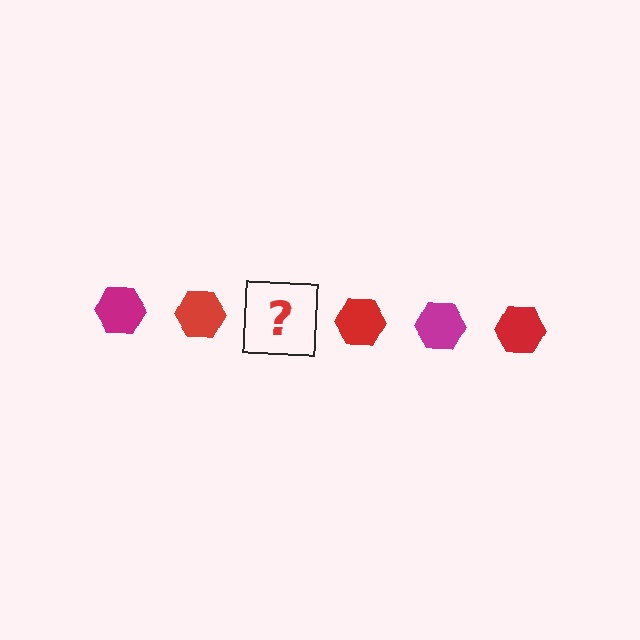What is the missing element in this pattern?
The missing element is a magenta hexagon.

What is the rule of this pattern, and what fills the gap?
The rule is that the pattern cycles through magenta, red hexagons. The gap should be filled with a magenta hexagon.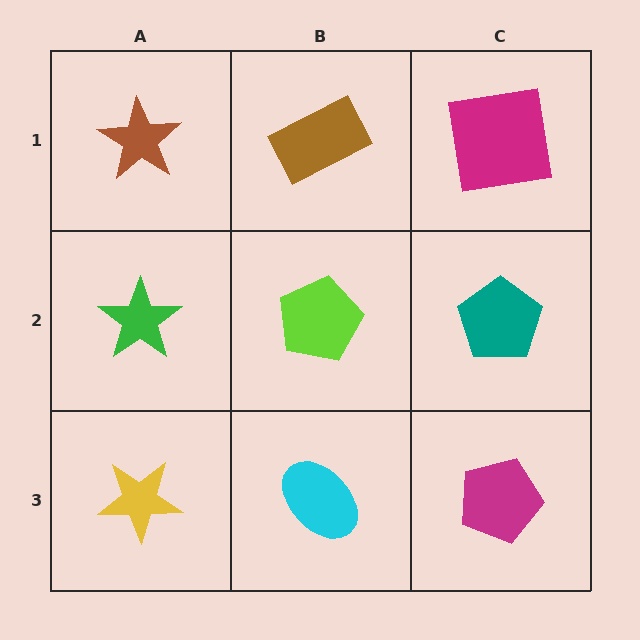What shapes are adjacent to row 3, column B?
A lime pentagon (row 2, column B), a yellow star (row 3, column A), a magenta pentagon (row 3, column C).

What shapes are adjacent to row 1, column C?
A teal pentagon (row 2, column C), a brown rectangle (row 1, column B).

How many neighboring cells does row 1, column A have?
2.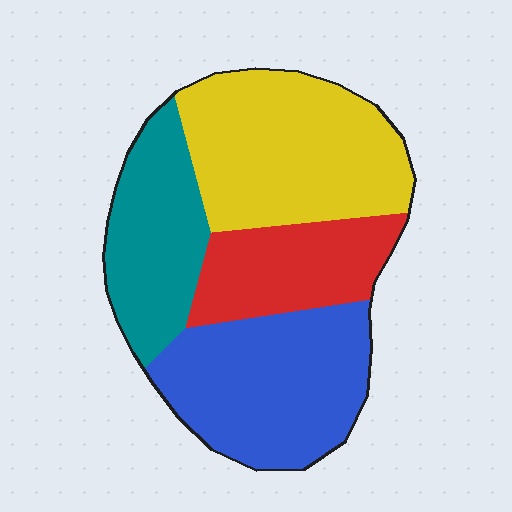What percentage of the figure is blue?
Blue takes up about one third (1/3) of the figure.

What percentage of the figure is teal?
Teal covers roughly 20% of the figure.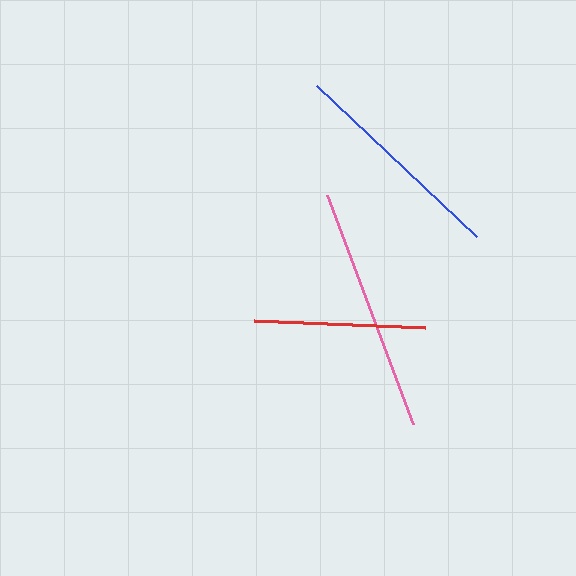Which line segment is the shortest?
The red line is the shortest at approximately 171 pixels.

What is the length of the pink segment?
The pink segment is approximately 245 pixels long.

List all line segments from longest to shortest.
From longest to shortest: pink, blue, red.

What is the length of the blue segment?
The blue segment is approximately 220 pixels long.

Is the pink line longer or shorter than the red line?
The pink line is longer than the red line.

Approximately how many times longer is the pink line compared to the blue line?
The pink line is approximately 1.1 times the length of the blue line.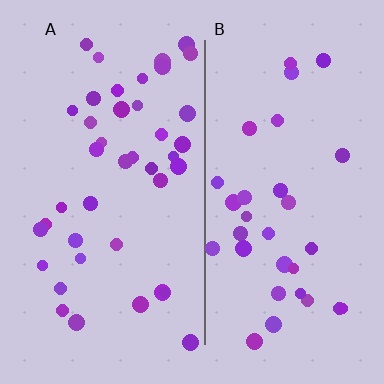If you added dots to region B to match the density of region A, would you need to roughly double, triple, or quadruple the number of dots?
Approximately double.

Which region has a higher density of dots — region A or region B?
A (the left).